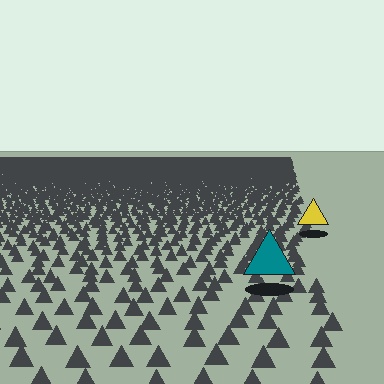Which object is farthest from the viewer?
The yellow triangle is farthest from the viewer. It appears smaller and the ground texture around it is denser.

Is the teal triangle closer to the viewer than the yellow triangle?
Yes. The teal triangle is closer — you can tell from the texture gradient: the ground texture is coarser near it.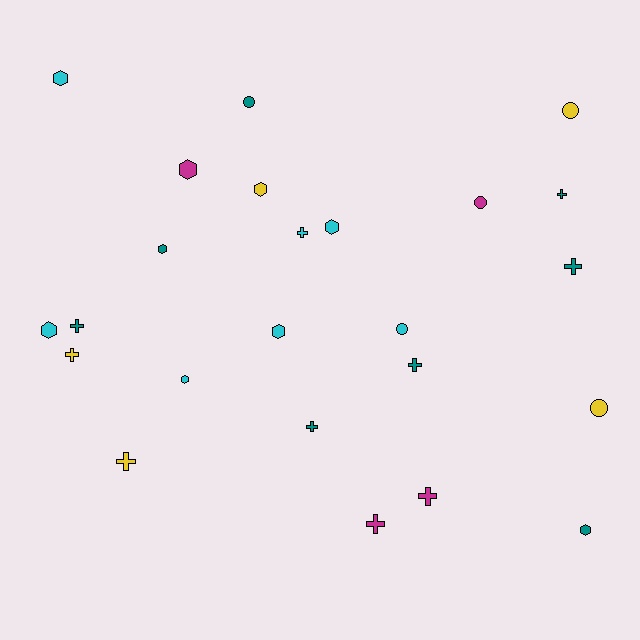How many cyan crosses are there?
There is 1 cyan cross.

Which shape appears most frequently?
Cross, with 10 objects.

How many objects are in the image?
There are 24 objects.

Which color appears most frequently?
Teal, with 8 objects.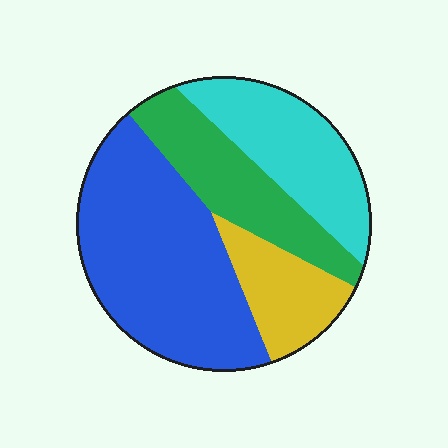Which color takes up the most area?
Blue, at roughly 45%.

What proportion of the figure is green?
Green covers 20% of the figure.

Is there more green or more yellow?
Green.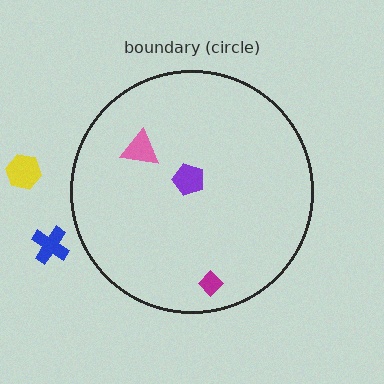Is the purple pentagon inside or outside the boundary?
Inside.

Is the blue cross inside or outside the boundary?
Outside.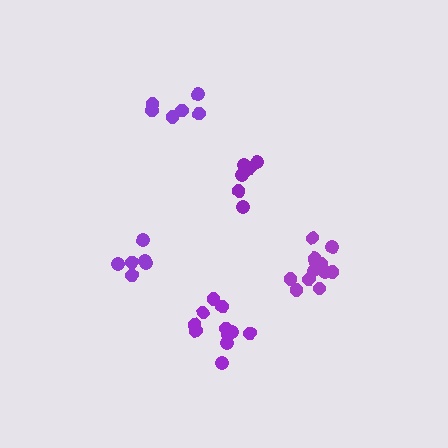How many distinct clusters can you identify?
There are 5 distinct clusters.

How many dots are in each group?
Group 1: 11 dots, Group 2: 12 dots, Group 3: 6 dots, Group 4: 7 dots, Group 5: 6 dots (42 total).